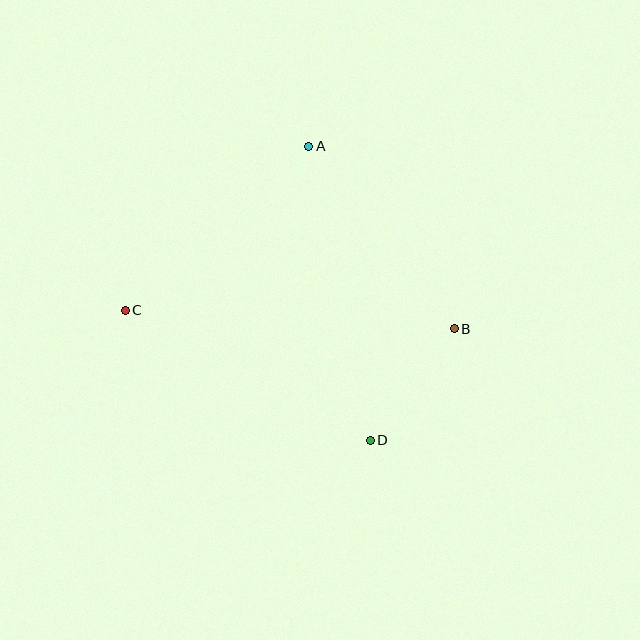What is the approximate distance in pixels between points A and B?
The distance between A and B is approximately 233 pixels.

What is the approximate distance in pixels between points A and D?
The distance between A and D is approximately 301 pixels.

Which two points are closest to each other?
Points B and D are closest to each other.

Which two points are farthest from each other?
Points B and C are farthest from each other.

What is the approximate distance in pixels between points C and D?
The distance between C and D is approximately 277 pixels.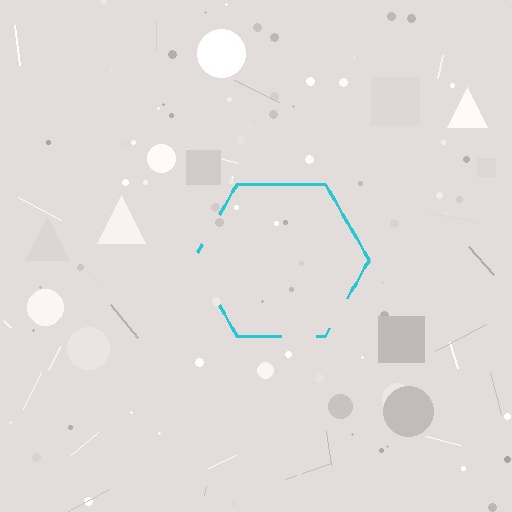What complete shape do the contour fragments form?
The contour fragments form a hexagon.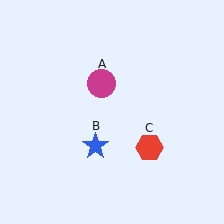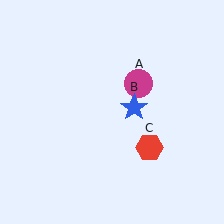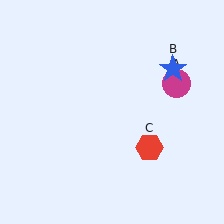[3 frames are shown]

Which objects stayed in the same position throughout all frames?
Red hexagon (object C) remained stationary.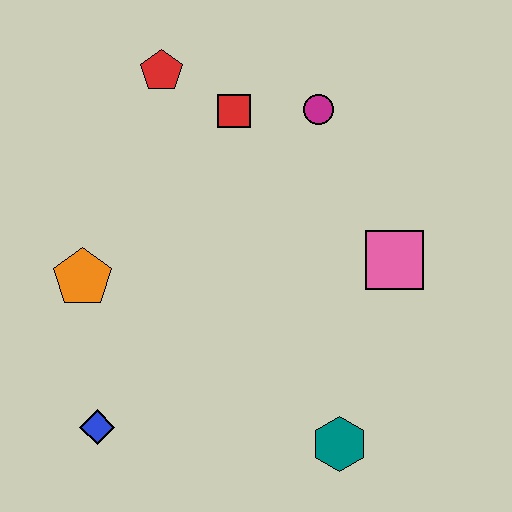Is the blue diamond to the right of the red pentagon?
No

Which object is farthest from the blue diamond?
The magenta circle is farthest from the blue diamond.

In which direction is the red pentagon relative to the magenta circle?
The red pentagon is to the left of the magenta circle.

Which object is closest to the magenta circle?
The red square is closest to the magenta circle.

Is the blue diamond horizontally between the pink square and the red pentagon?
No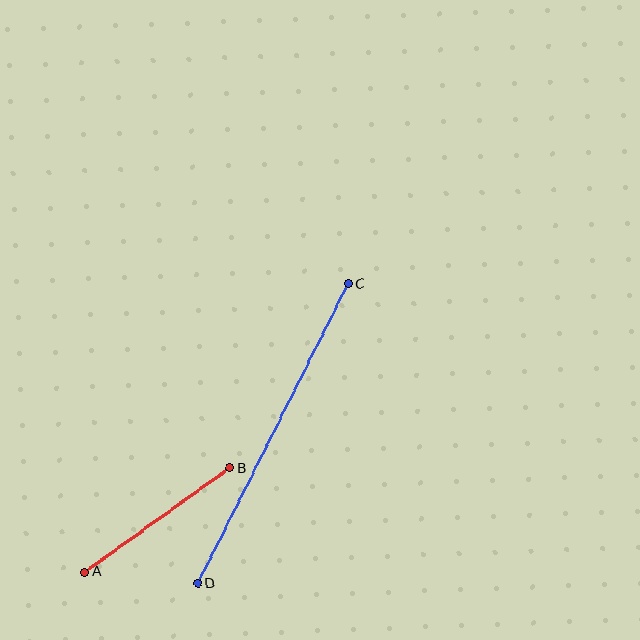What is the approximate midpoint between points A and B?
The midpoint is at approximately (157, 520) pixels.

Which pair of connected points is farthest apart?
Points C and D are farthest apart.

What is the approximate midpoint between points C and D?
The midpoint is at approximately (273, 434) pixels.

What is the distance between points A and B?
The distance is approximately 179 pixels.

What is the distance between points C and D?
The distance is approximately 336 pixels.